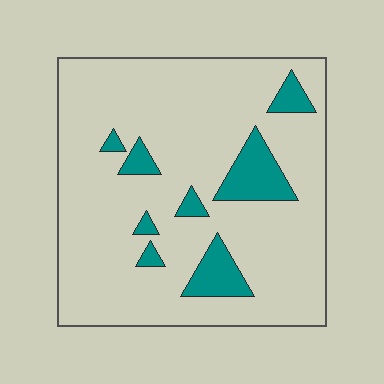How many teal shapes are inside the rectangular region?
8.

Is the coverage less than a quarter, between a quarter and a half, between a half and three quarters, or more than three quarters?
Less than a quarter.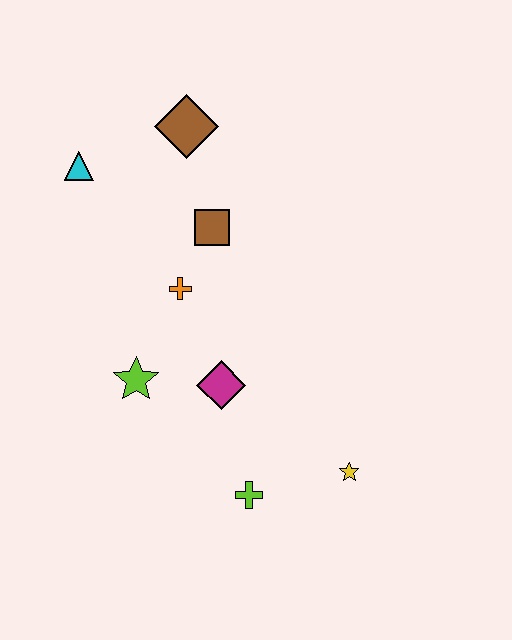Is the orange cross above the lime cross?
Yes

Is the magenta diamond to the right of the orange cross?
Yes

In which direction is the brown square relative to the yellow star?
The brown square is above the yellow star.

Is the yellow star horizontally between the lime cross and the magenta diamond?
No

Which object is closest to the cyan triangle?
The brown diamond is closest to the cyan triangle.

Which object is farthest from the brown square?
The yellow star is farthest from the brown square.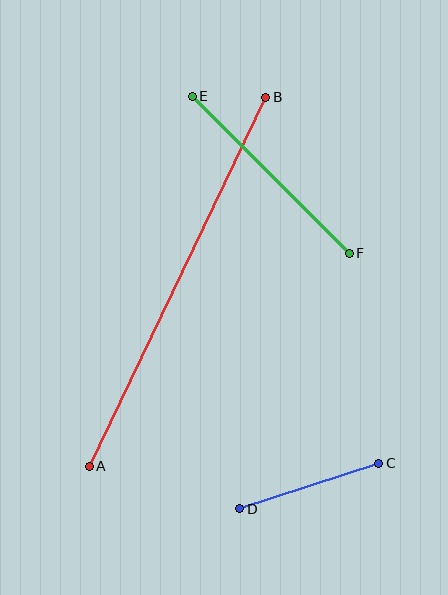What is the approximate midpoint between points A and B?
The midpoint is at approximately (177, 282) pixels.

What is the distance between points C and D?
The distance is approximately 146 pixels.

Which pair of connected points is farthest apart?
Points A and B are farthest apart.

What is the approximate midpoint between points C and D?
The midpoint is at approximately (309, 486) pixels.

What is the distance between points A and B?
The distance is approximately 409 pixels.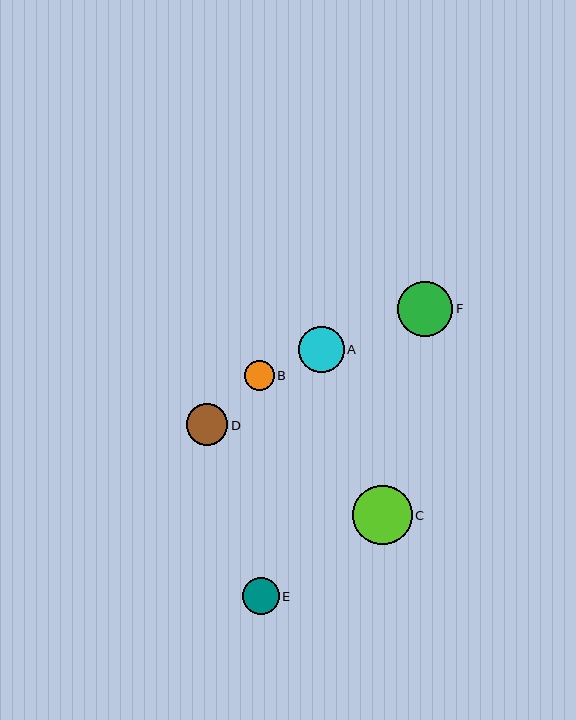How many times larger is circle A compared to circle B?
Circle A is approximately 1.6 times the size of circle B.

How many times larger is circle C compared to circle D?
Circle C is approximately 1.4 times the size of circle D.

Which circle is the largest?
Circle C is the largest with a size of approximately 59 pixels.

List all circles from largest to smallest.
From largest to smallest: C, F, A, D, E, B.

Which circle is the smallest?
Circle B is the smallest with a size of approximately 30 pixels.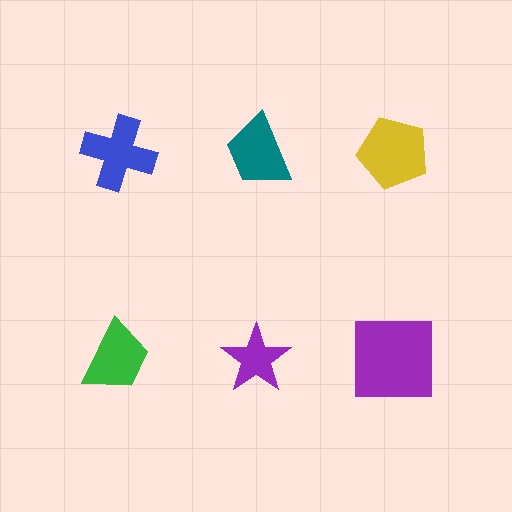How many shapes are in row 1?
3 shapes.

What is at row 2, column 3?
A purple square.